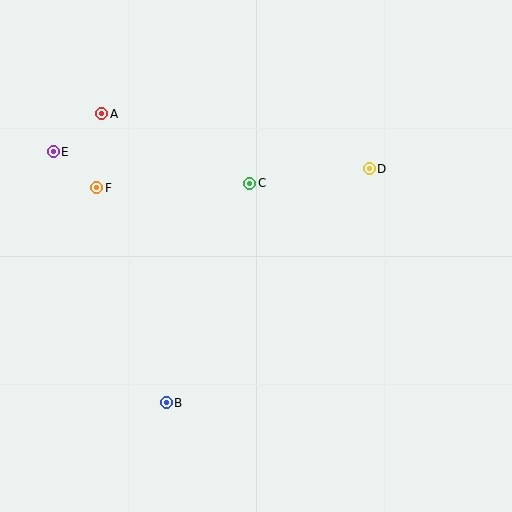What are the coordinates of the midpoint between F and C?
The midpoint between F and C is at (173, 185).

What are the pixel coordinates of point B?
Point B is at (166, 403).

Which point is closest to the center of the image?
Point C at (250, 183) is closest to the center.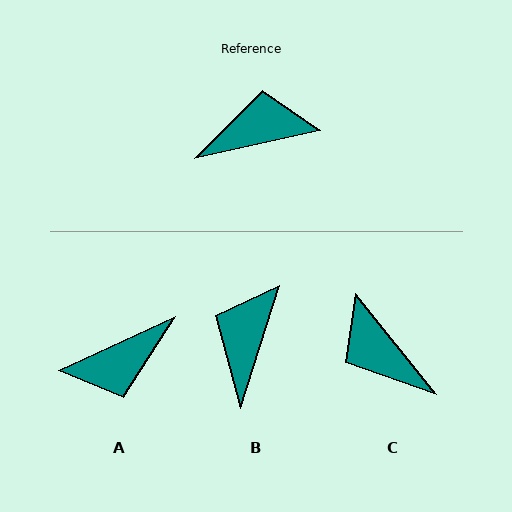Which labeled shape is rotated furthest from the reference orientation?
A, about 168 degrees away.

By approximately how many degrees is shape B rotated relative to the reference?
Approximately 60 degrees counter-clockwise.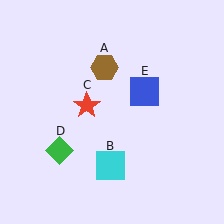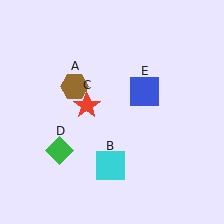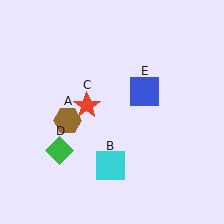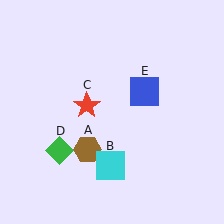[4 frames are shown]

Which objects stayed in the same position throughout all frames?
Cyan square (object B) and red star (object C) and green diamond (object D) and blue square (object E) remained stationary.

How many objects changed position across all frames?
1 object changed position: brown hexagon (object A).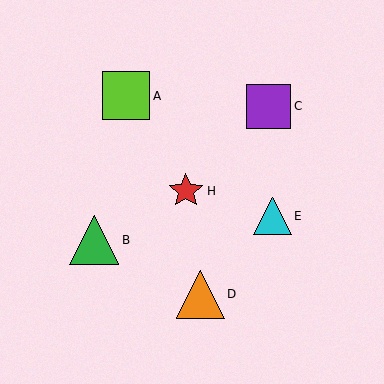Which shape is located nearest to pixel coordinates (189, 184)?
The red star (labeled H) at (186, 191) is nearest to that location.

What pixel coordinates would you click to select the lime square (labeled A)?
Click at (126, 96) to select the lime square A.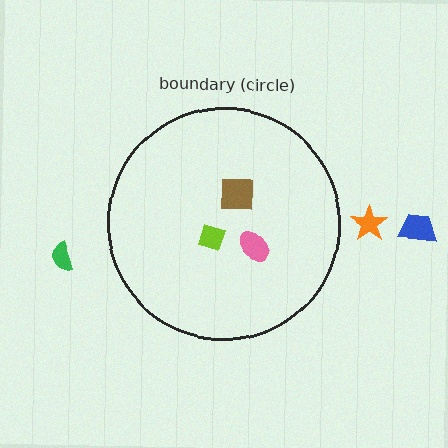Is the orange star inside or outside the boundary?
Outside.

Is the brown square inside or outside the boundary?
Inside.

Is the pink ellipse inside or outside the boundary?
Inside.